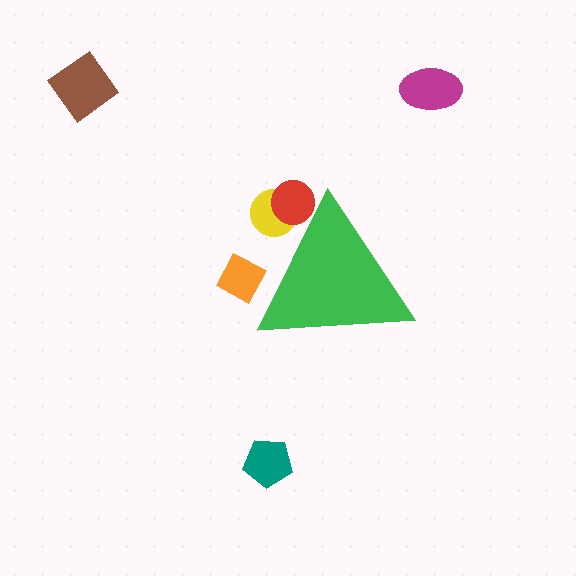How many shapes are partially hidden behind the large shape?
3 shapes are partially hidden.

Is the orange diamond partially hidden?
Yes, the orange diamond is partially hidden behind the green triangle.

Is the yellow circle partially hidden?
Yes, the yellow circle is partially hidden behind the green triangle.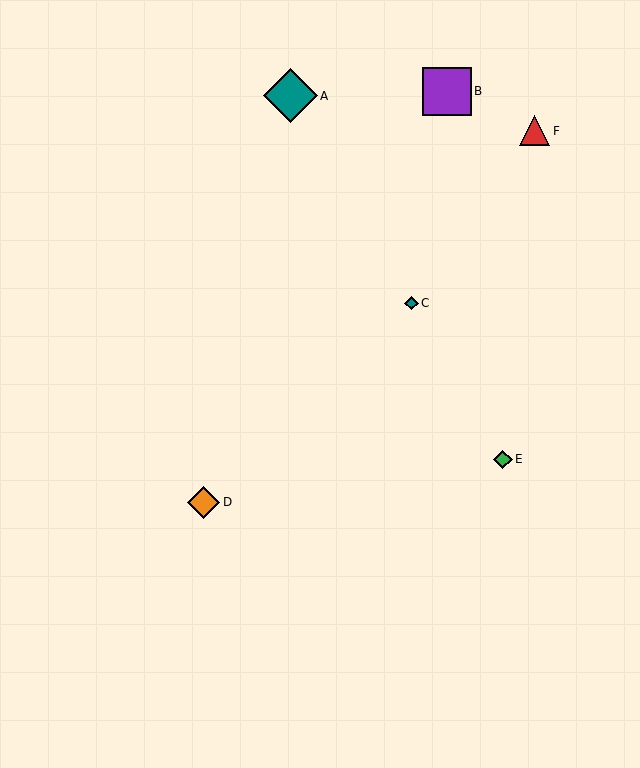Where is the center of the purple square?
The center of the purple square is at (447, 91).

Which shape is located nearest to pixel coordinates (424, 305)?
The teal diamond (labeled C) at (411, 303) is nearest to that location.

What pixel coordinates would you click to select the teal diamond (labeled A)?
Click at (290, 96) to select the teal diamond A.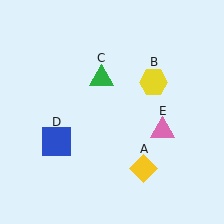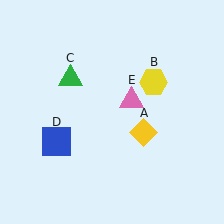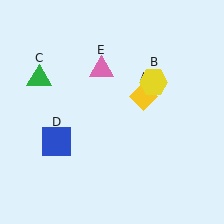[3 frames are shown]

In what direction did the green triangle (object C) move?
The green triangle (object C) moved left.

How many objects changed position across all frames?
3 objects changed position: yellow diamond (object A), green triangle (object C), pink triangle (object E).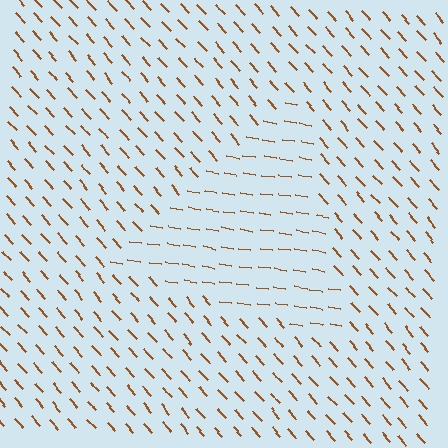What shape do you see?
I see a triangle.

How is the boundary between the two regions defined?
The boundary is defined purely by a change in line orientation (approximately 39 degrees difference). All lines are the same color and thickness.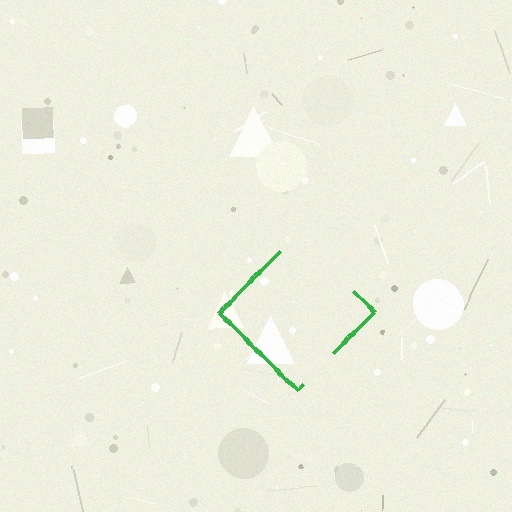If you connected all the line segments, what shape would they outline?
They would outline a diamond.